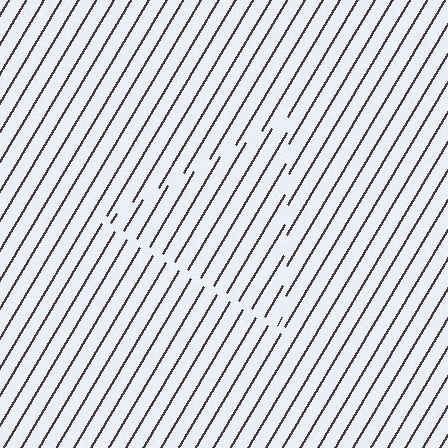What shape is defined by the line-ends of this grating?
An illusory triangle. The interior of the shape contains the same grating, shifted by half a period — the contour is defined by the phase discontinuity where line-ends from the inner and outer gratings abut.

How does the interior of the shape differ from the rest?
The interior of the shape contains the same grating, shifted by half a period — the contour is defined by the phase discontinuity where line-ends from the inner and outer gratings abut.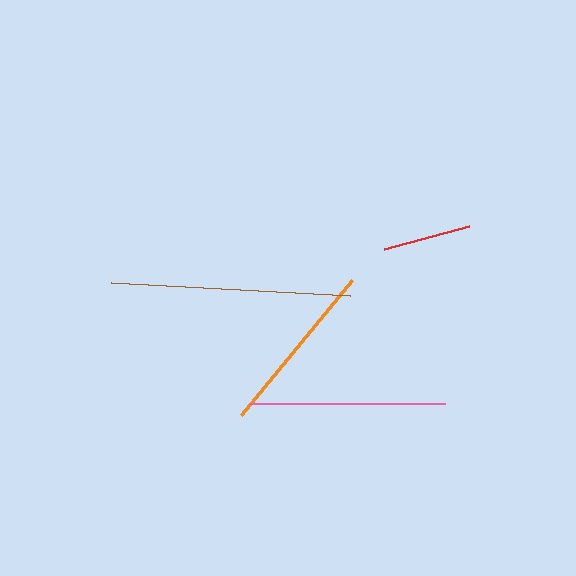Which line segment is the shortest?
The red line is the shortest at approximately 88 pixels.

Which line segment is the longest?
The brown line is the longest at approximately 239 pixels.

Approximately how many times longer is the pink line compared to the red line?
The pink line is approximately 2.2 times the length of the red line.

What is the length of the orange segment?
The orange segment is approximately 175 pixels long.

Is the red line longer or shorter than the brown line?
The brown line is longer than the red line.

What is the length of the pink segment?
The pink segment is approximately 196 pixels long.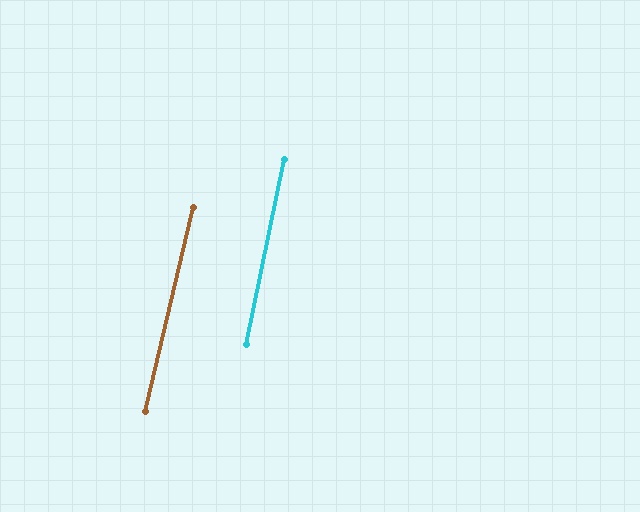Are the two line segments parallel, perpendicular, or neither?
Parallel — their directions differ by only 1.7°.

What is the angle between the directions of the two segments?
Approximately 2 degrees.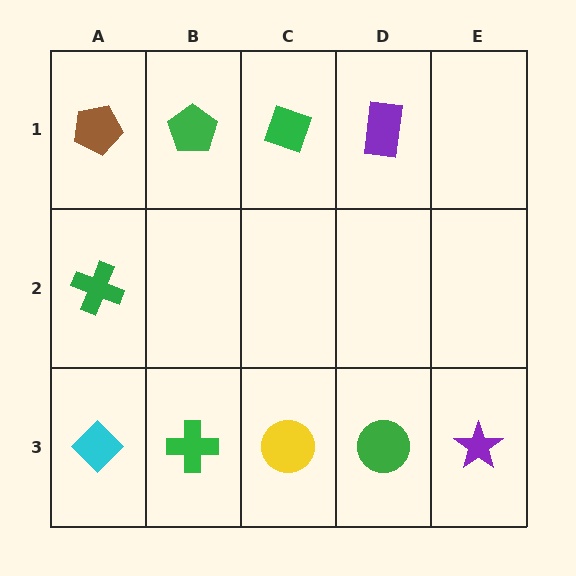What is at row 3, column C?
A yellow circle.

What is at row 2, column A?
A green cross.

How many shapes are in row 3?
5 shapes.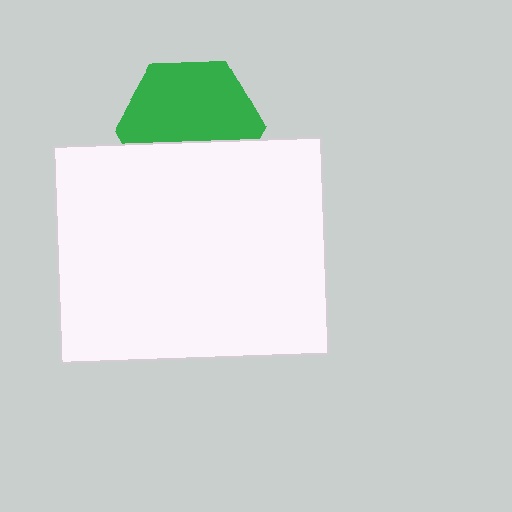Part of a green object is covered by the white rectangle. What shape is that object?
It is a hexagon.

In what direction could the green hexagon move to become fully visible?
The green hexagon could move up. That would shift it out from behind the white rectangle entirely.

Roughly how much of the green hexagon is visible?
About half of it is visible (roughly 63%).